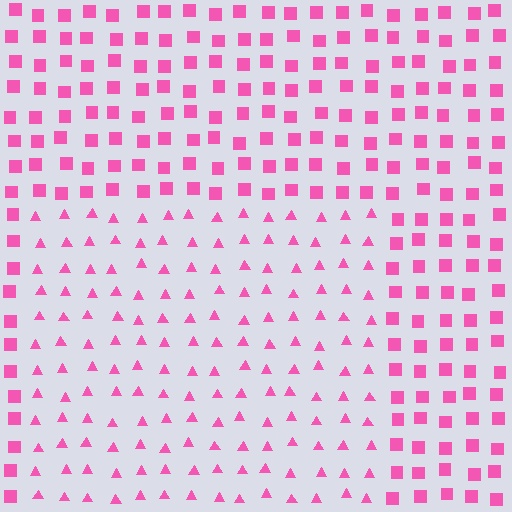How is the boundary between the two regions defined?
The boundary is defined by a change in element shape: triangles inside vs. squares outside. All elements share the same color and spacing.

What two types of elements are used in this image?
The image uses triangles inside the rectangle region and squares outside it.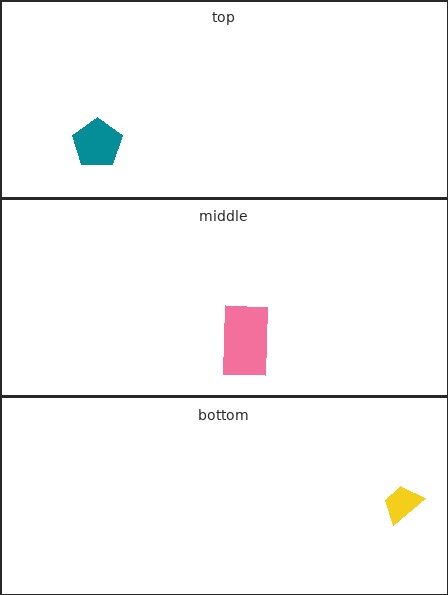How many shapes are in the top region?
1.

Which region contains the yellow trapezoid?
The bottom region.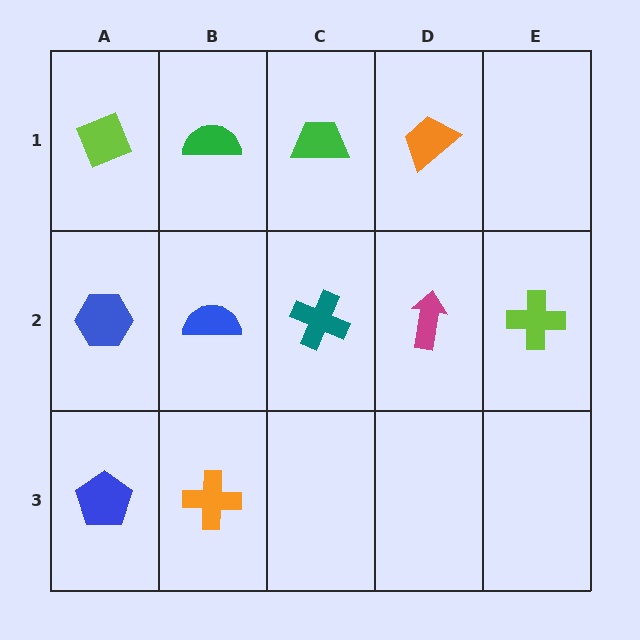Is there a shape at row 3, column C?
No, that cell is empty.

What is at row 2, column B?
A blue semicircle.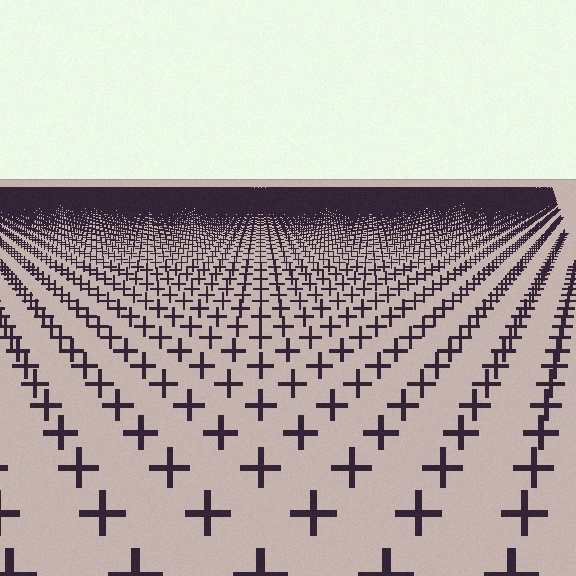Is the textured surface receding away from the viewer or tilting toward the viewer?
The surface is receding away from the viewer. Texture elements get smaller and denser toward the top.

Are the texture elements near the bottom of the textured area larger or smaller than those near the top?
Larger. Near the bottom, elements are closer to the viewer and appear at a bigger on-screen size.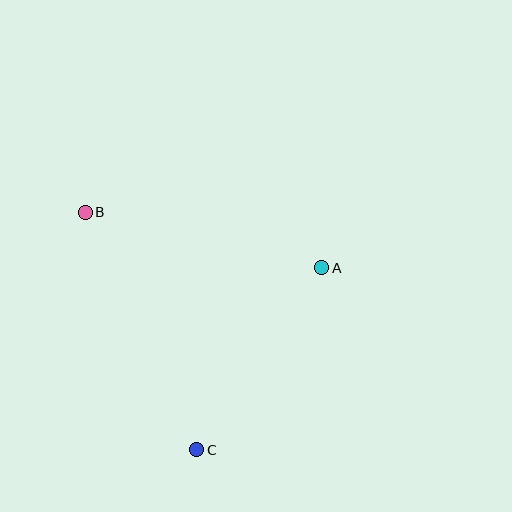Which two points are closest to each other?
Points A and C are closest to each other.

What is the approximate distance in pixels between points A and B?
The distance between A and B is approximately 243 pixels.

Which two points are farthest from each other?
Points B and C are farthest from each other.